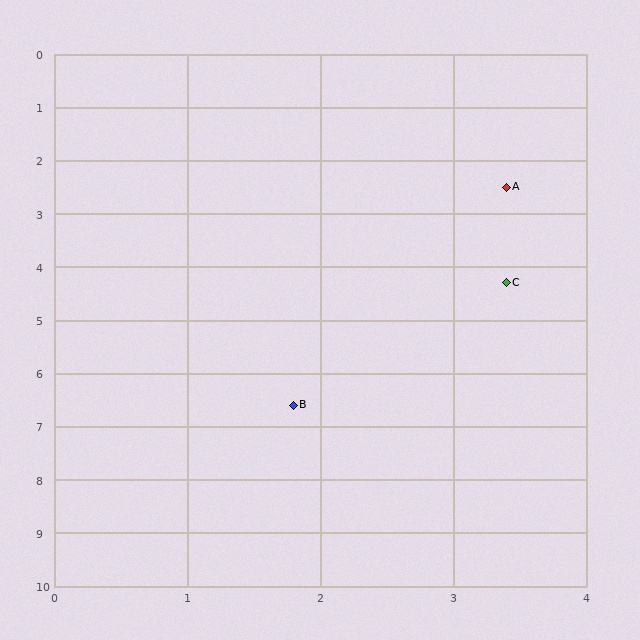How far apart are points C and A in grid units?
Points C and A are about 1.8 grid units apart.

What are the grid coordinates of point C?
Point C is at approximately (3.4, 4.3).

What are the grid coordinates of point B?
Point B is at approximately (1.8, 6.6).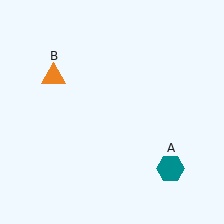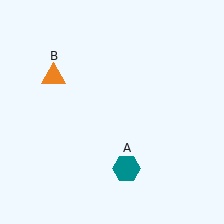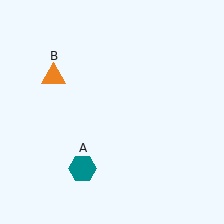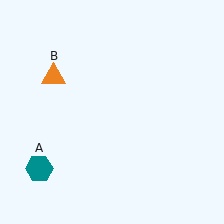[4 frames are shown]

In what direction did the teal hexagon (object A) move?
The teal hexagon (object A) moved left.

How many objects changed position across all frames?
1 object changed position: teal hexagon (object A).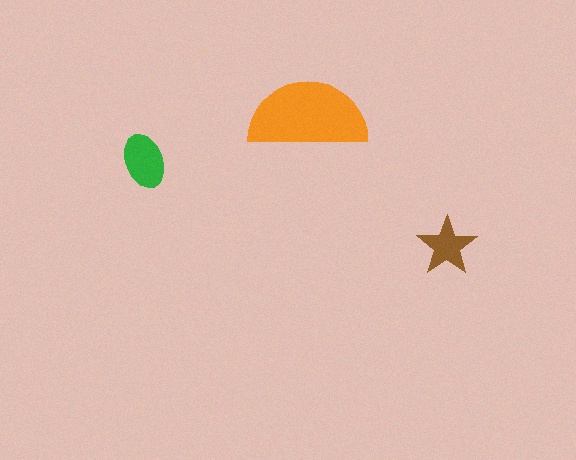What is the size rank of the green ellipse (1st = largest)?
2nd.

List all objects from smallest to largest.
The brown star, the green ellipse, the orange semicircle.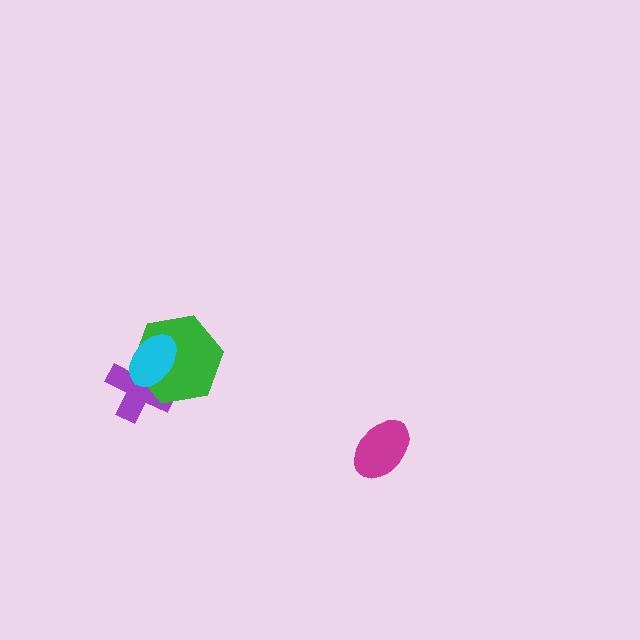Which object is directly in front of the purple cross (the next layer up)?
The green hexagon is directly in front of the purple cross.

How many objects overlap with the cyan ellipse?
2 objects overlap with the cyan ellipse.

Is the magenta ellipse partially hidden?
No, no other shape covers it.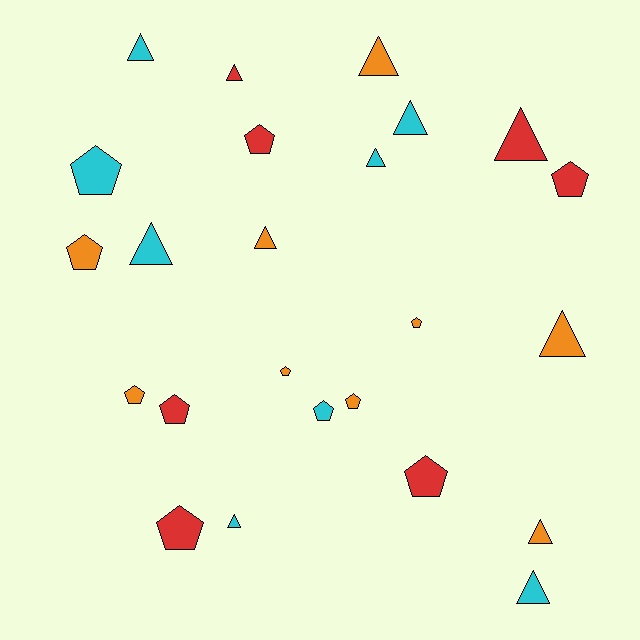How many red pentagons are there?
There are 5 red pentagons.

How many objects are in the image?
There are 24 objects.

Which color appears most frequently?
Orange, with 9 objects.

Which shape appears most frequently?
Triangle, with 12 objects.